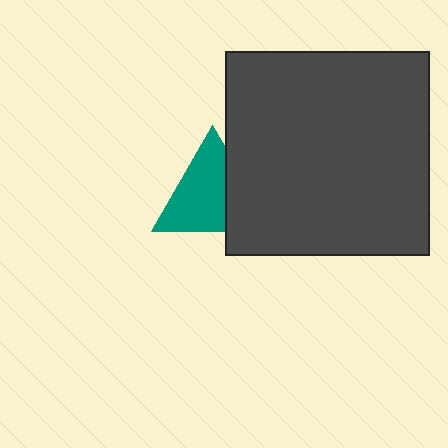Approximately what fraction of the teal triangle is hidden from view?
Roughly 32% of the teal triangle is hidden behind the dark gray square.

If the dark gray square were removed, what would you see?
You would see the complete teal triangle.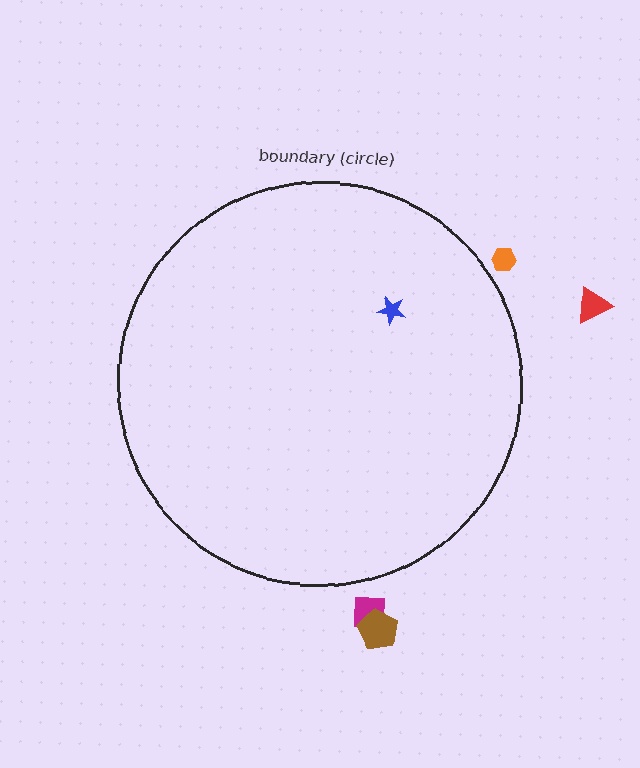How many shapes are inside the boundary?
1 inside, 4 outside.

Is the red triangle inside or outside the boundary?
Outside.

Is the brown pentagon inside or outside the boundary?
Outside.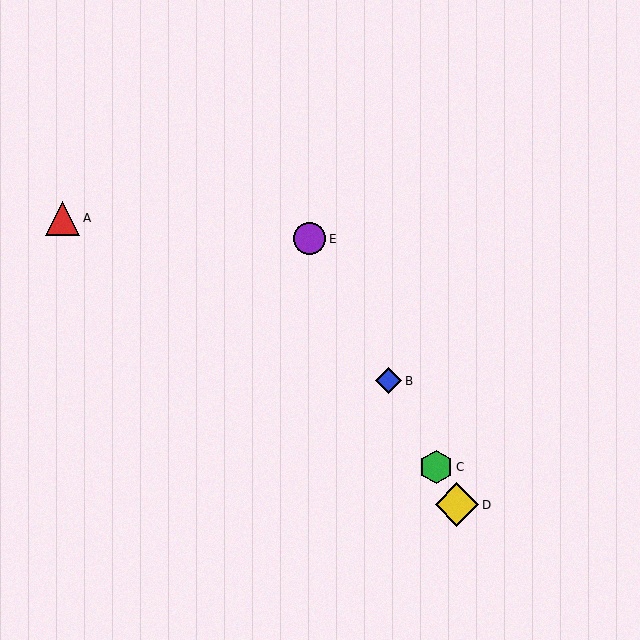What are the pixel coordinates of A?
Object A is at (63, 218).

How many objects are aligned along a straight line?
4 objects (B, C, D, E) are aligned along a straight line.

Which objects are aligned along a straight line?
Objects B, C, D, E are aligned along a straight line.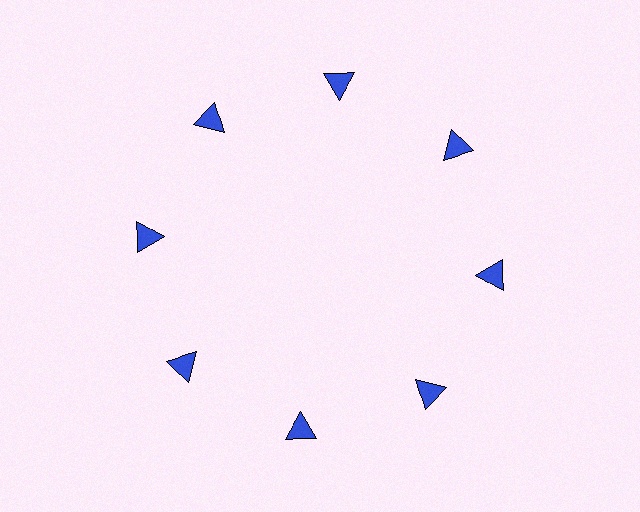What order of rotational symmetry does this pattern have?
This pattern has 8-fold rotational symmetry.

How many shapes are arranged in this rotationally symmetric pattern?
There are 8 shapes, arranged in 8 groups of 1.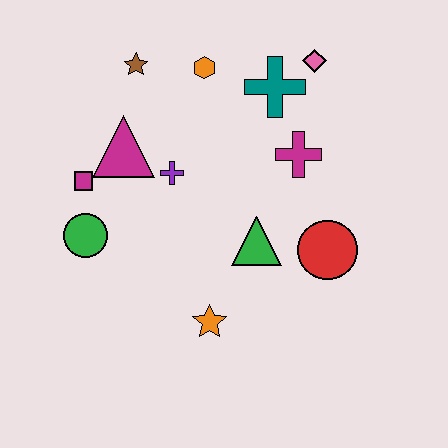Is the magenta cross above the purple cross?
Yes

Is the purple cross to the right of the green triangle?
No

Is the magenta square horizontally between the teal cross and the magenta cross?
No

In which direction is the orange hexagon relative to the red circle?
The orange hexagon is above the red circle.